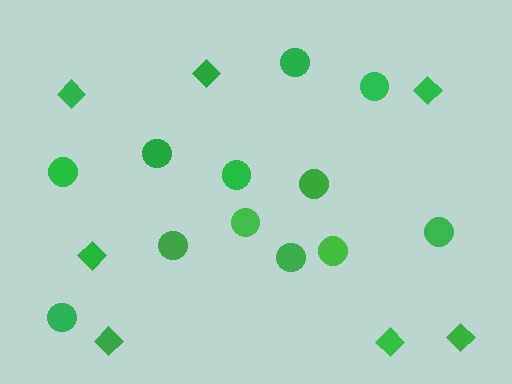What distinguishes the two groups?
There are 2 groups: one group of circles (12) and one group of diamonds (7).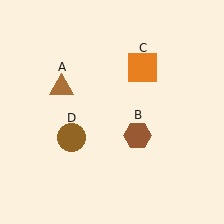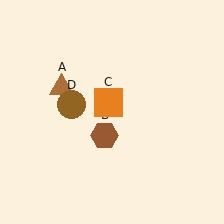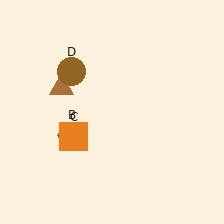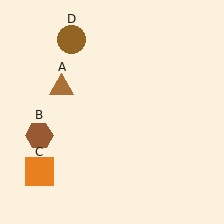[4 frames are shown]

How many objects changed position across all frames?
3 objects changed position: brown hexagon (object B), orange square (object C), brown circle (object D).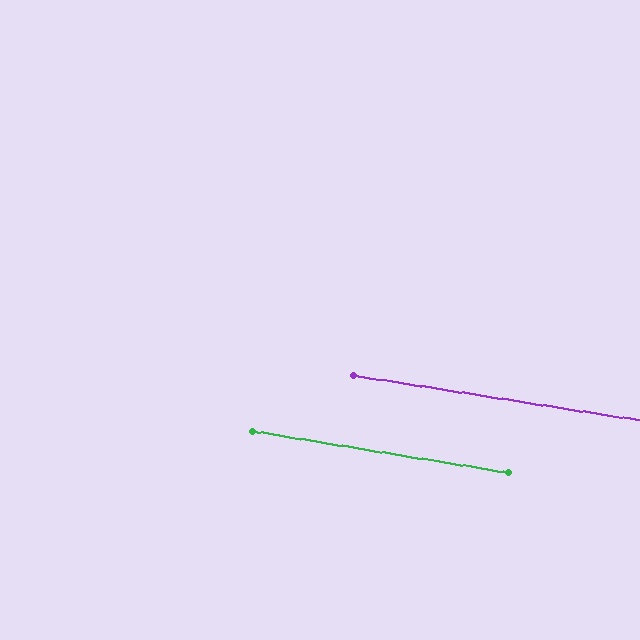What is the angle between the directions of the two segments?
Approximately 0 degrees.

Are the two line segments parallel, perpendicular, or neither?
Parallel — their directions differ by only 0.5°.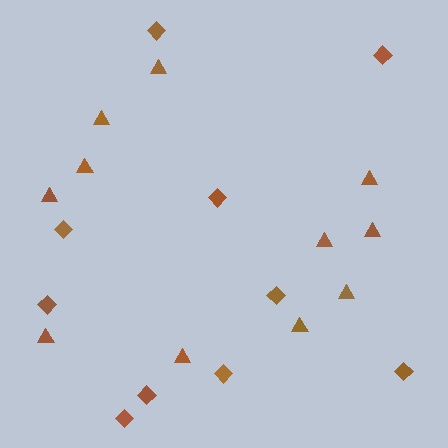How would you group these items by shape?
There are 2 groups: one group of diamonds (10) and one group of triangles (11).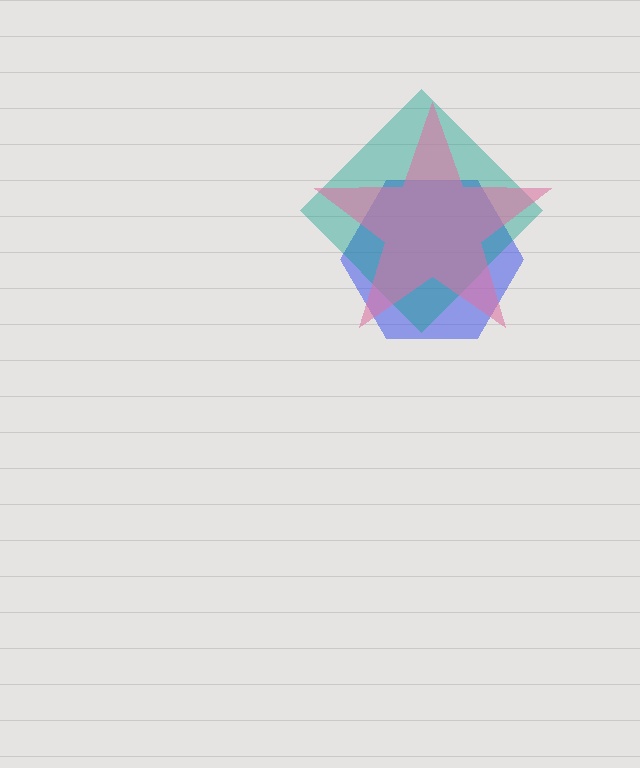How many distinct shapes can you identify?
There are 3 distinct shapes: a blue hexagon, a teal diamond, a pink star.